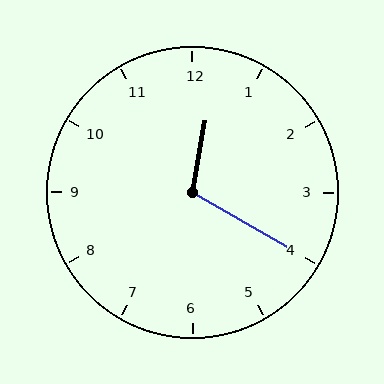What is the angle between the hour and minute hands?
Approximately 110 degrees.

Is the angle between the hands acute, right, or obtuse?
It is obtuse.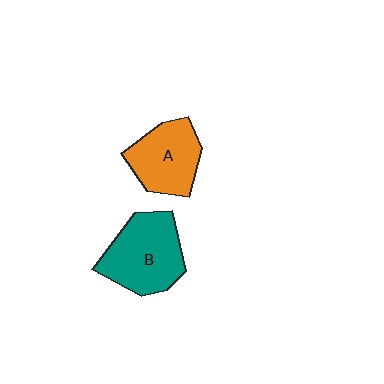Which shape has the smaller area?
Shape A (orange).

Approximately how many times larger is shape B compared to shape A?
Approximately 1.2 times.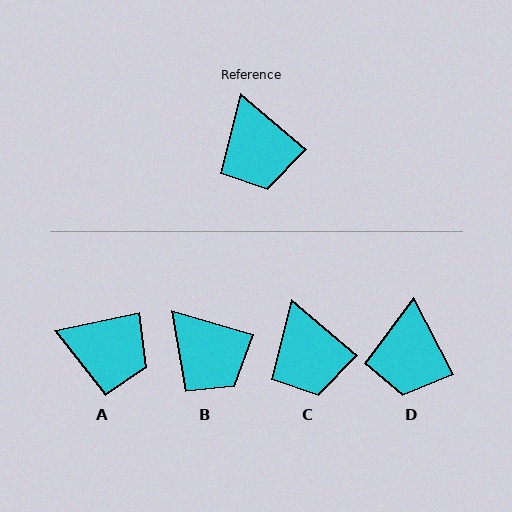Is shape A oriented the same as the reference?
No, it is off by about 52 degrees.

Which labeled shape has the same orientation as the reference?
C.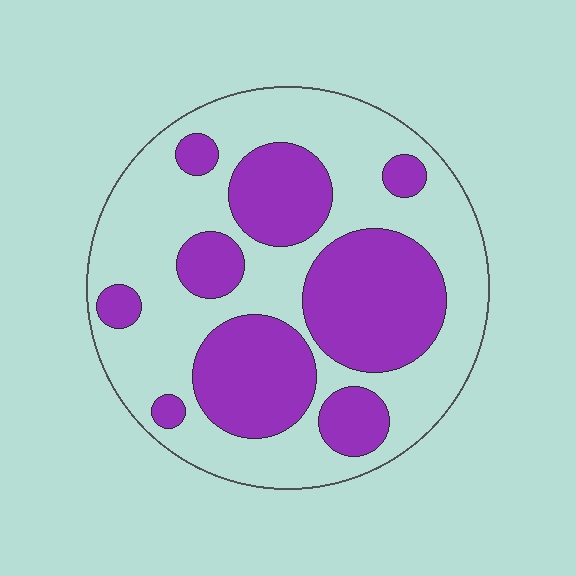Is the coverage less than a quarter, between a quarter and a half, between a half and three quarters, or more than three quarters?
Between a quarter and a half.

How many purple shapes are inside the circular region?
9.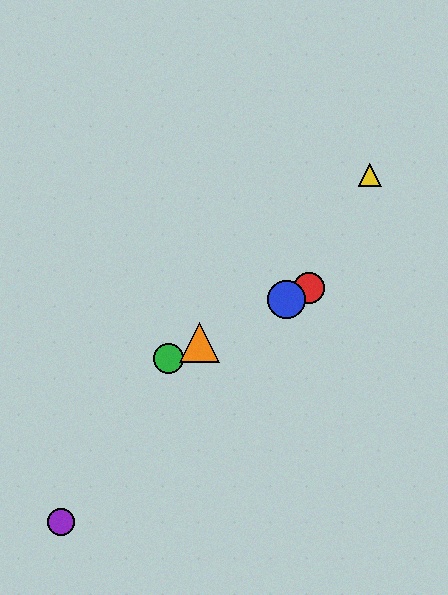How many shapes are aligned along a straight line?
4 shapes (the red circle, the blue circle, the green circle, the orange triangle) are aligned along a straight line.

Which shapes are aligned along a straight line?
The red circle, the blue circle, the green circle, the orange triangle are aligned along a straight line.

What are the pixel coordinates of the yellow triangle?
The yellow triangle is at (370, 175).